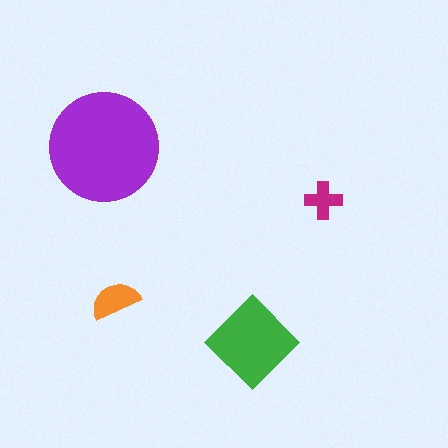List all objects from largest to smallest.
The purple circle, the green diamond, the orange semicircle, the magenta cross.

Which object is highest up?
The purple circle is topmost.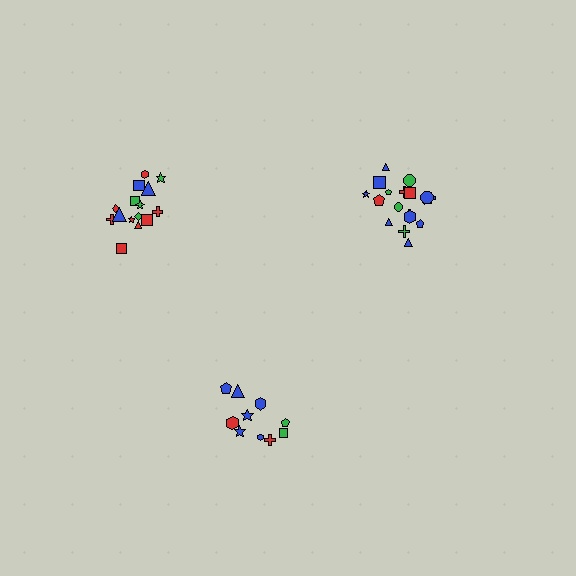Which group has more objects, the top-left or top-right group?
The top-right group.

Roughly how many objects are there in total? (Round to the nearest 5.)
Roughly 45 objects in total.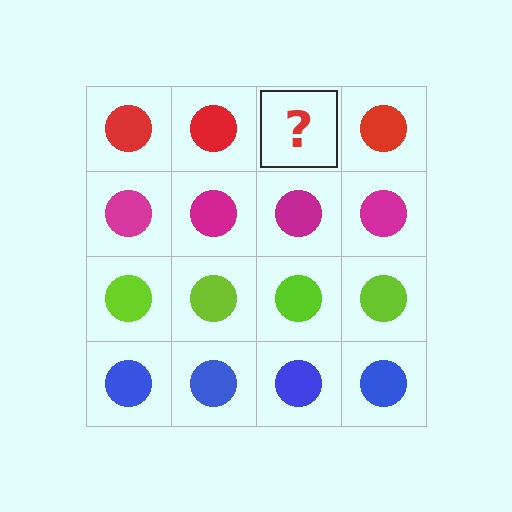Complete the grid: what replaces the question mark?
The question mark should be replaced with a red circle.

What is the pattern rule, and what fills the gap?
The rule is that each row has a consistent color. The gap should be filled with a red circle.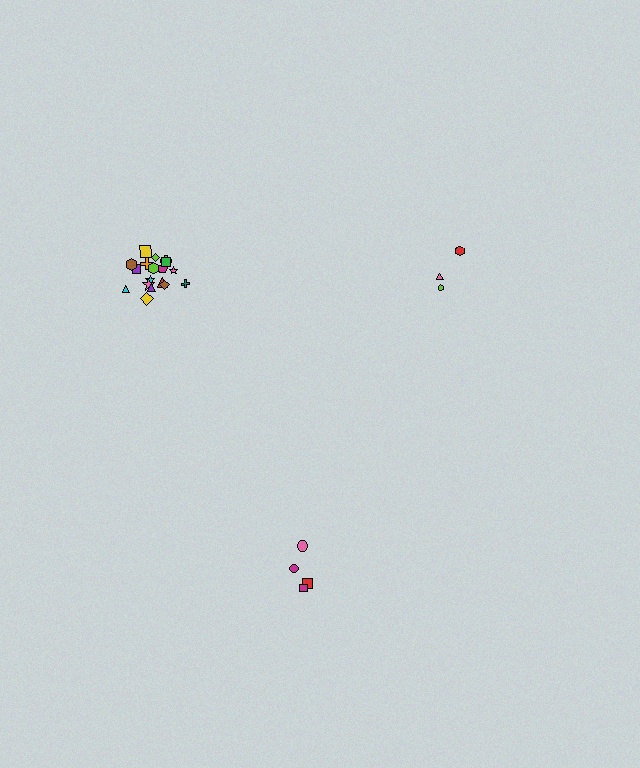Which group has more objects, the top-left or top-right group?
The top-left group.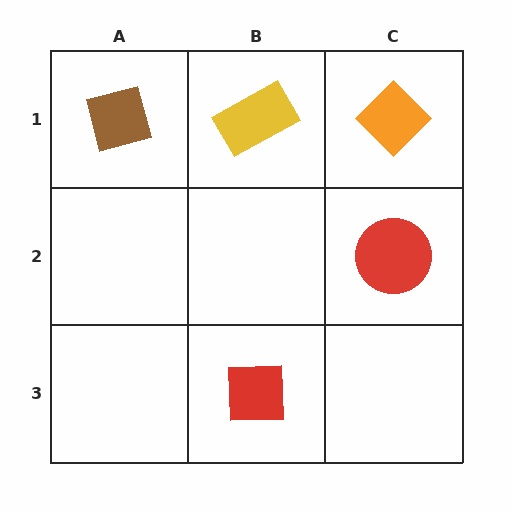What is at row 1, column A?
A brown square.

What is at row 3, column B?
A red square.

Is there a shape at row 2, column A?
No, that cell is empty.